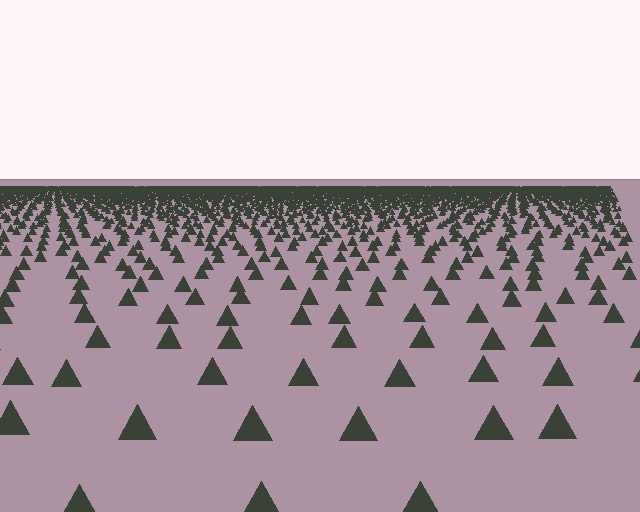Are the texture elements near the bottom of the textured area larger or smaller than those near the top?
Larger. Near the bottom, elements are closer to the viewer and appear at a bigger on-screen size.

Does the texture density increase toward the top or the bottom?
Density increases toward the top.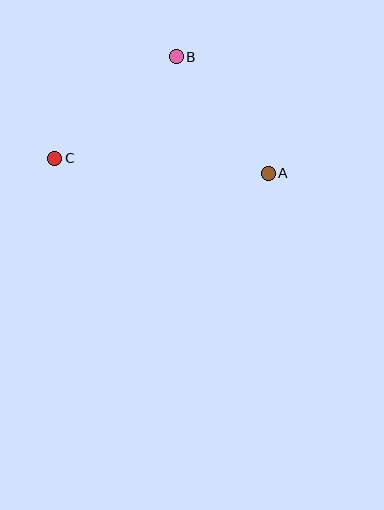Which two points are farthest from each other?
Points A and C are farthest from each other.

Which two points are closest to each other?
Points A and B are closest to each other.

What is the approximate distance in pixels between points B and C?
The distance between B and C is approximately 158 pixels.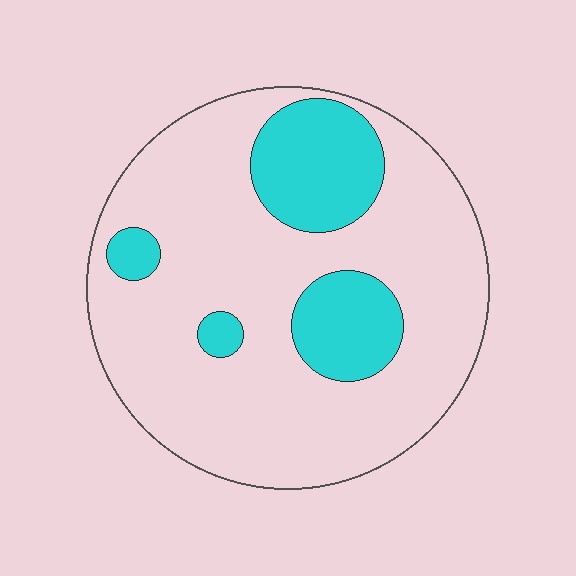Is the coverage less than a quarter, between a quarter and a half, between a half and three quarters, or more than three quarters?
Less than a quarter.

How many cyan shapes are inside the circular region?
4.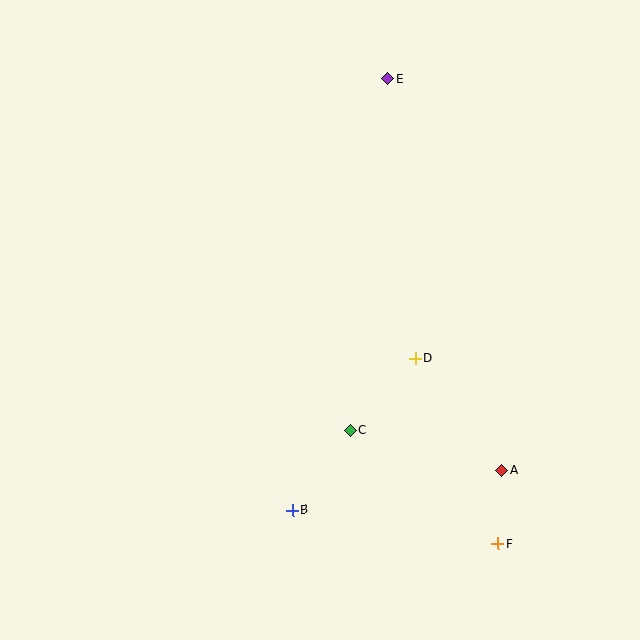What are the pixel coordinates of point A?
Point A is at (502, 470).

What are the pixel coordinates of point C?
Point C is at (350, 431).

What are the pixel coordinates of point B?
Point B is at (292, 510).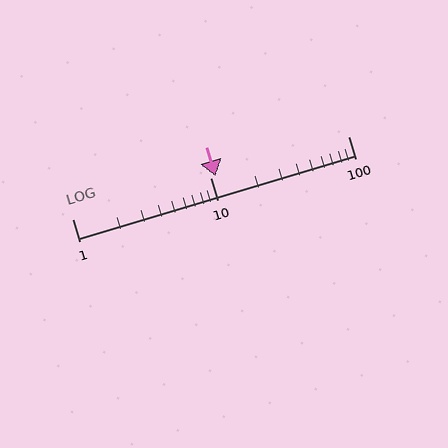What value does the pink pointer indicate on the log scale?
The pointer indicates approximately 11.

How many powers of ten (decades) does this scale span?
The scale spans 2 decades, from 1 to 100.